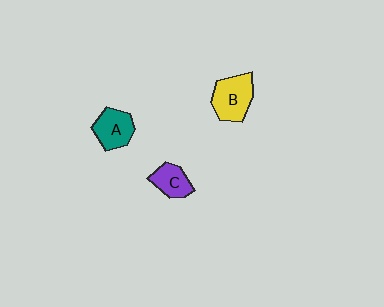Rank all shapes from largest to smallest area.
From largest to smallest: B (yellow), A (teal), C (purple).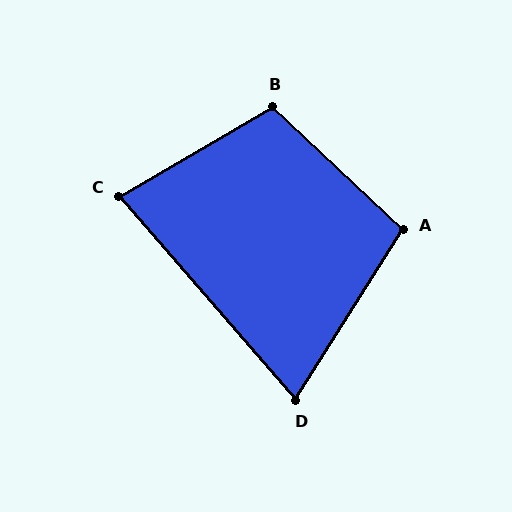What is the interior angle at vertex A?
Approximately 101 degrees (obtuse).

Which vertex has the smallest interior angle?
D, at approximately 73 degrees.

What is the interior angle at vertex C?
Approximately 79 degrees (acute).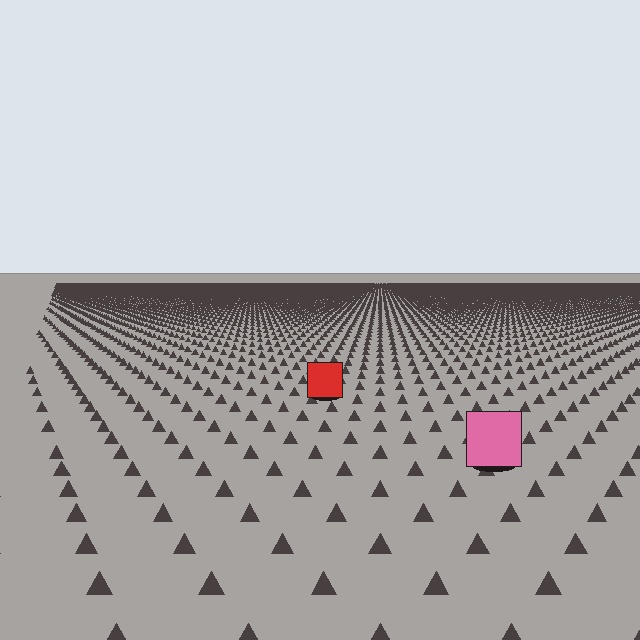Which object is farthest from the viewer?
The red square is farthest from the viewer. It appears smaller and the ground texture around it is denser.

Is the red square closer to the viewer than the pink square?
No. The pink square is closer — you can tell from the texture gradient: the ground texture is coarser near it.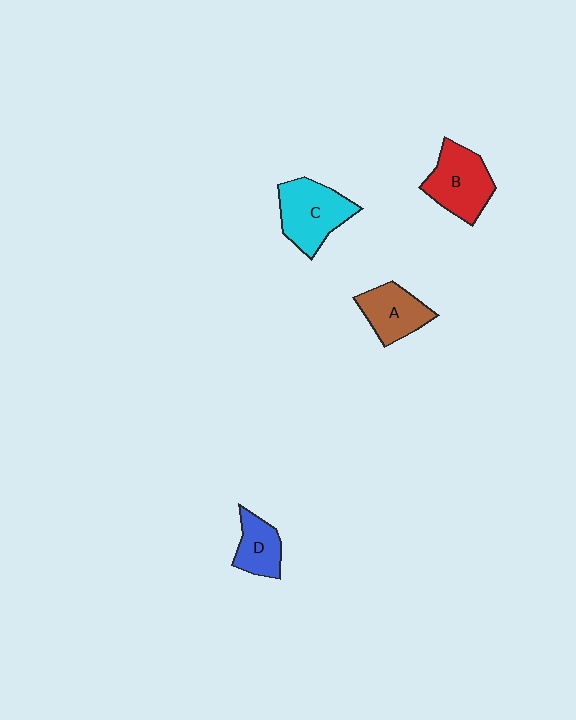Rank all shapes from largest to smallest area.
From largest to smallest: C (cyan), B (red), A (brown), D (blue).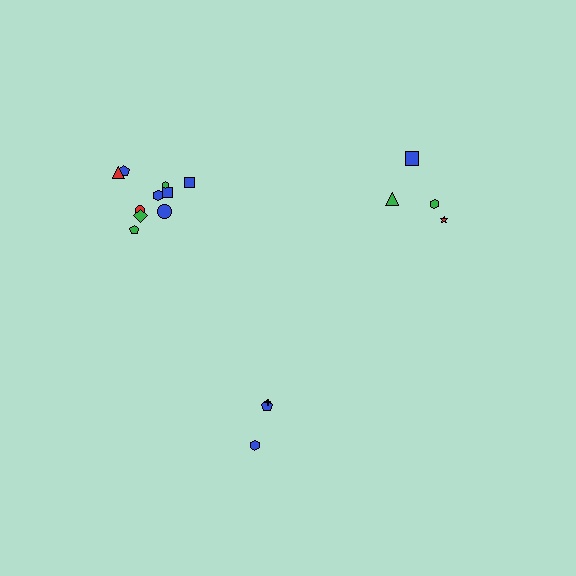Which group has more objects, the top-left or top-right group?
The top-left group.